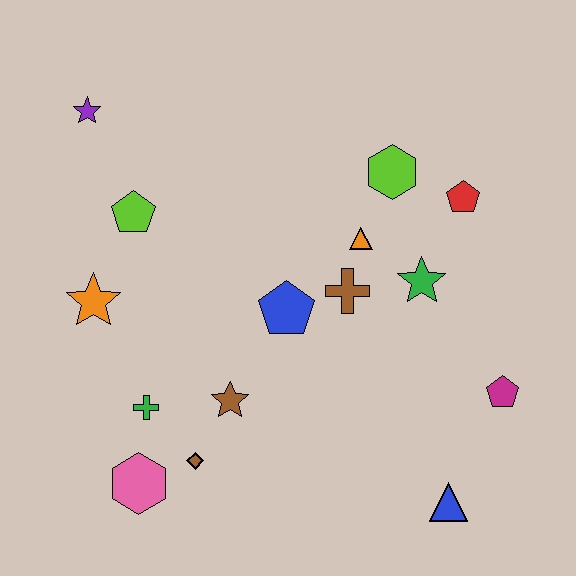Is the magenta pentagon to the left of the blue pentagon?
No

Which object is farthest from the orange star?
The magenta pentagon is farthest from the orange star.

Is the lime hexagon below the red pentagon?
No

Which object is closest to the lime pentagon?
The orange star is closest to the lime pentagon.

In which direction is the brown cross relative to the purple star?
The brown cross is to the right of the purple star.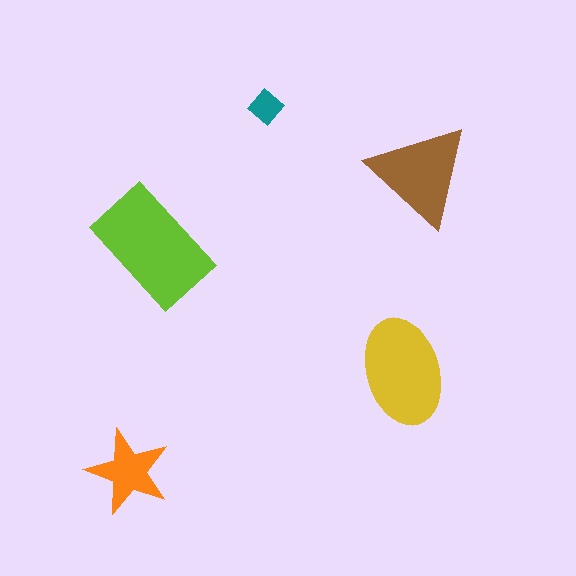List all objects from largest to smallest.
The lime rectangle, the yellow ellipse, the brown triangle, the orange star, the teal diamond.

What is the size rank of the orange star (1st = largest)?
4th.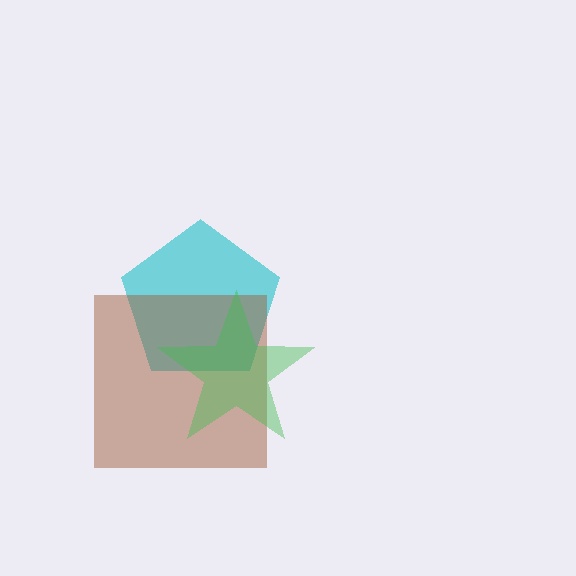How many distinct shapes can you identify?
There are 3 distinct shapes: a cyan pentagon, a brown square, a green star.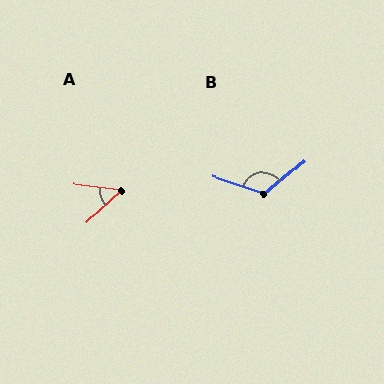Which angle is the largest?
B, at approximately 122 degrees.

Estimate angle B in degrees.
Approximately 122 degrees.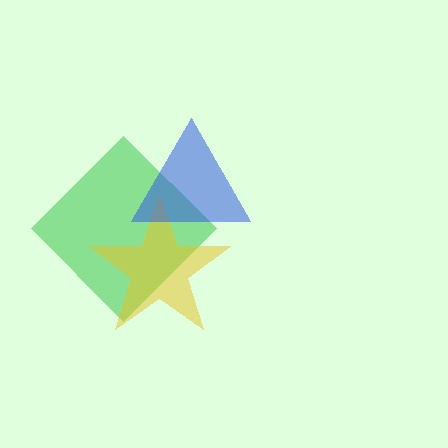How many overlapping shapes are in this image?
There are 3 overlapping shapes in the image.